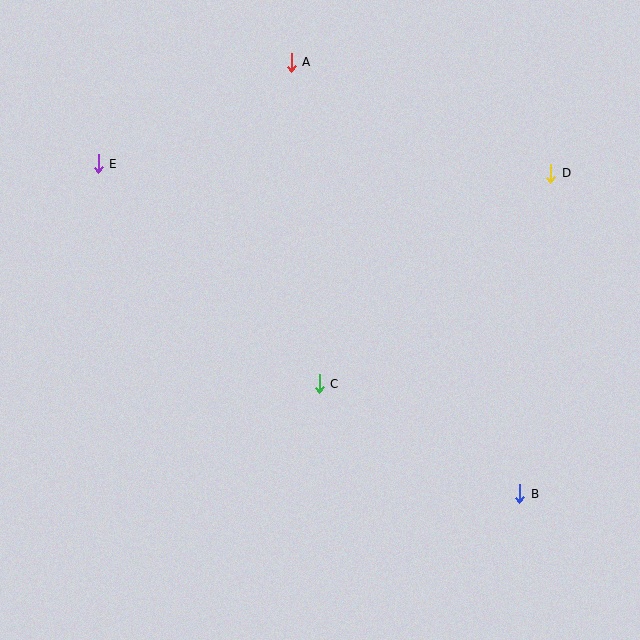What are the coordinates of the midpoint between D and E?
The midpoint between D and E is at (325, 169).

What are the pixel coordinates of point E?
Point E is at (98, 164).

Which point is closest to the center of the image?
Point C at (319, 384) is closest to the center.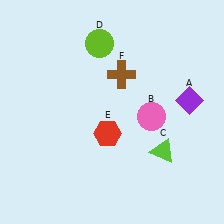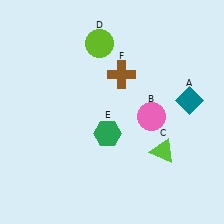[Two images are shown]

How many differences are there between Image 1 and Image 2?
There are 2 differences between the two images.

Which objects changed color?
A changed from purple to teal. E changed from red to green.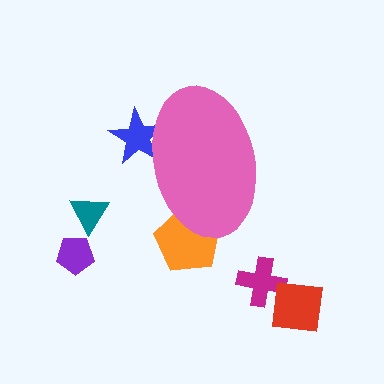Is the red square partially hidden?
No, the red square is fully visible.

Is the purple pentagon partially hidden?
No, the purple pentagon is fully visible.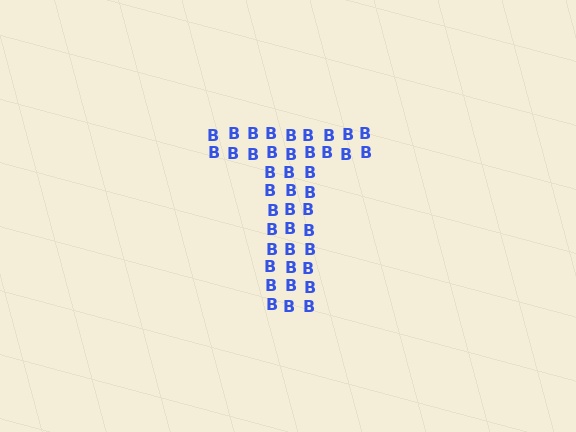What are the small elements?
The small elements are letter B's.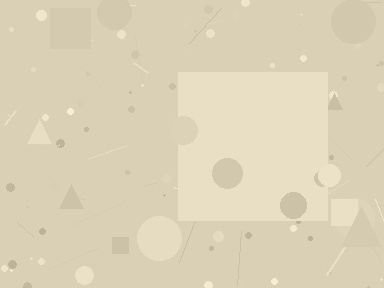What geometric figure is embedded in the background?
A square is embedded in the background.